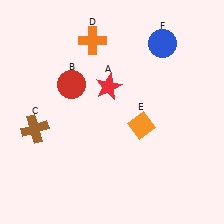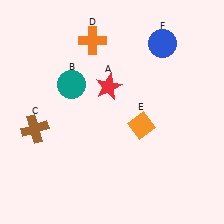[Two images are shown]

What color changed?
The circle (B) changed from red in Image 1 to teal in Image 2.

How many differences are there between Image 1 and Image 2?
There is 1 difference between the two images.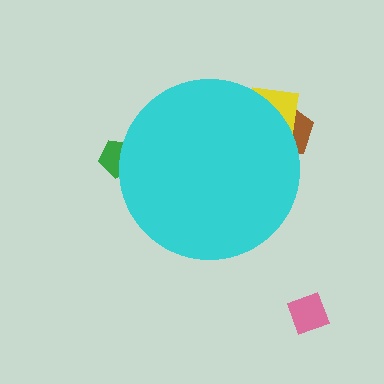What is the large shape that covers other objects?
A cyan circle.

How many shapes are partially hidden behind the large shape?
3 shapes are partially hidden.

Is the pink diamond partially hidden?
No, the pink diamond is fully visible.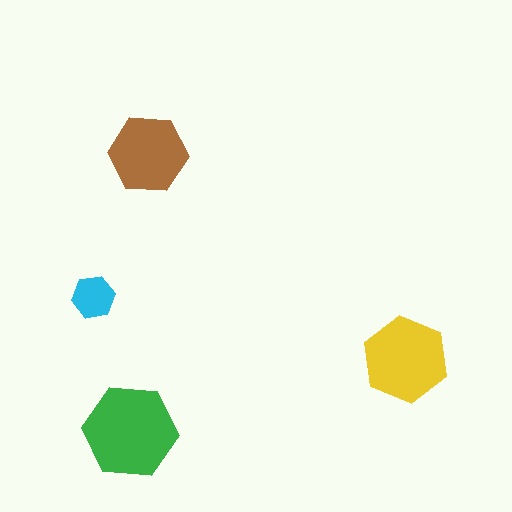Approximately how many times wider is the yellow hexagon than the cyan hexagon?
About 2 times wider.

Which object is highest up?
The brown hexagon is topmost.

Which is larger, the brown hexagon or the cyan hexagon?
The brown one.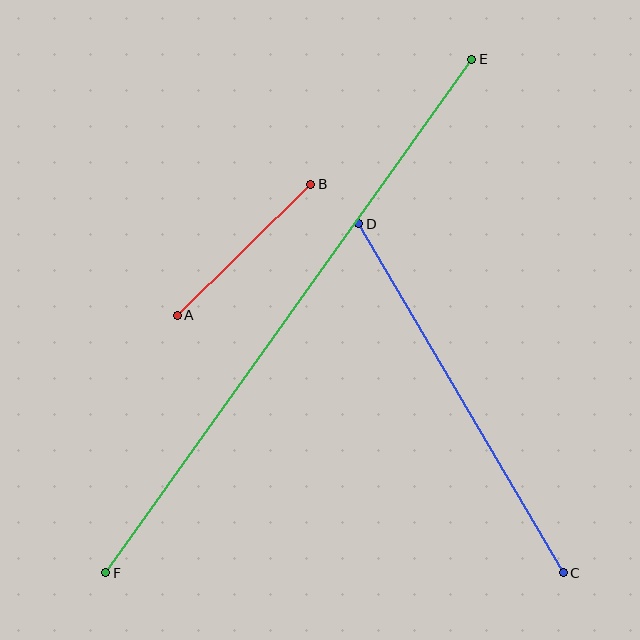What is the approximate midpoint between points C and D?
The midpoint is at approximately (461, 398) pixels.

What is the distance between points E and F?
The distance is approximately 631 pixels.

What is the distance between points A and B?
The distance is approximately 187 pixels.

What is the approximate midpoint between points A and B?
The midpoint is at approximately (244, 250) pixels.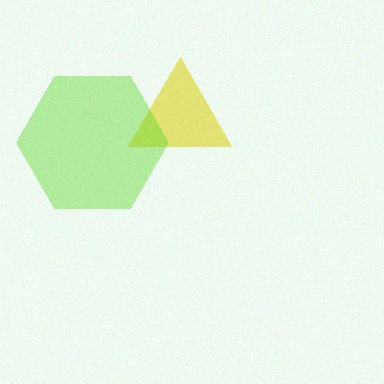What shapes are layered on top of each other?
The layered shapes are: a yellow triangle, a lime hexagon.